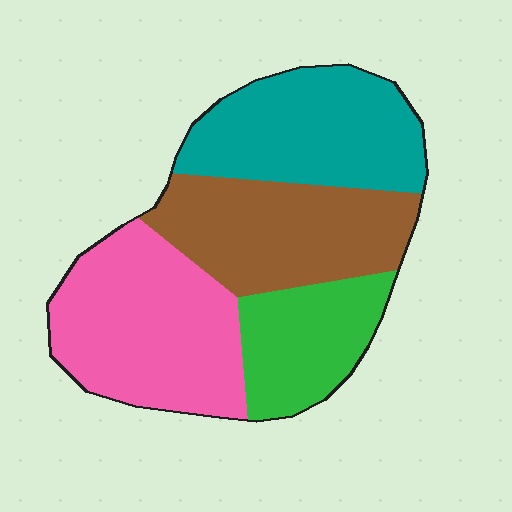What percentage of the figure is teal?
Teal takes up about one quarter (1/4) of the figure.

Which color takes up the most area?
Pink, at roughly 30%.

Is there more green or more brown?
Brown.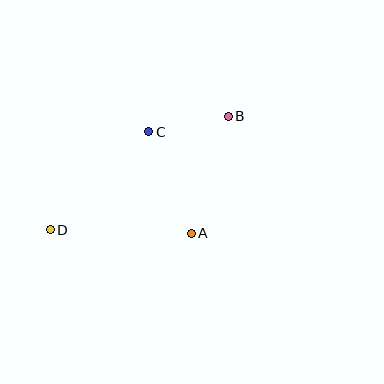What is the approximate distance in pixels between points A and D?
The distance between A and D is approximately 141 pixels.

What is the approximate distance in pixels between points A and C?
The distance between A and C is approximately 110 pixels.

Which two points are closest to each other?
Points B and C are closest to each other.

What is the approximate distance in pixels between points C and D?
The distance between C and D is approximately 139 pixels.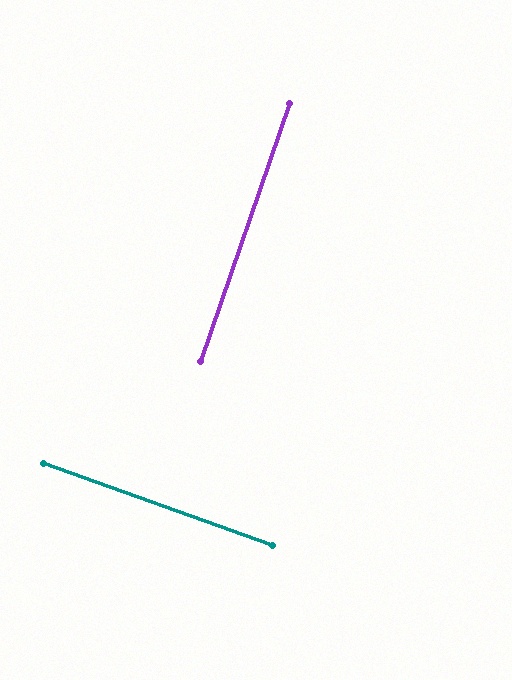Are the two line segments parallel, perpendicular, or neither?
Perpendicular — they meet at approximately 89°.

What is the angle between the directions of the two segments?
Approximately 89 degrees.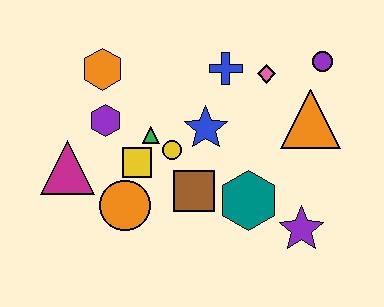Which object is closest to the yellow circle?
The green triangle is closest to the yellow circle.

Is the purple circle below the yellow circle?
No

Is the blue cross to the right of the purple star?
No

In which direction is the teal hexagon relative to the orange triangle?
The teal hexagon is below the orange triangle.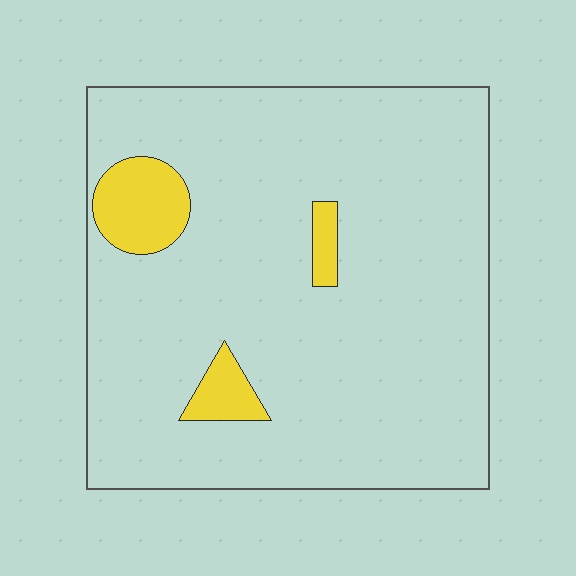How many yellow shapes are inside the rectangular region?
3.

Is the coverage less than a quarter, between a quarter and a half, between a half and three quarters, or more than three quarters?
Less than a quarter.